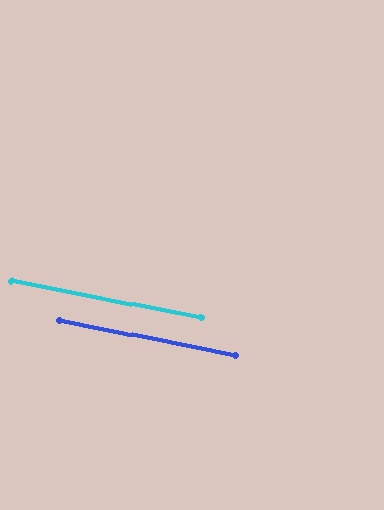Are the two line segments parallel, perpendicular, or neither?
Parallel — their directions differ by only 0.0°.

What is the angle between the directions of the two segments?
Approximately 0 degrees.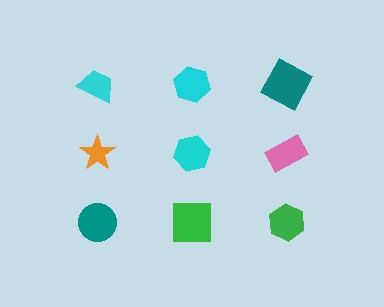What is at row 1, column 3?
A teal square.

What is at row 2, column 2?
A cyan hexagon.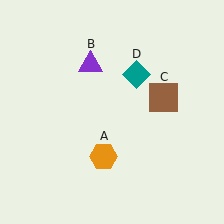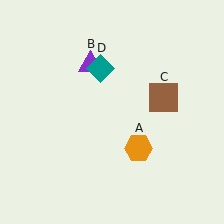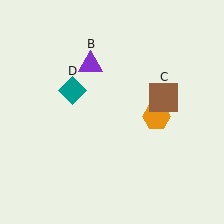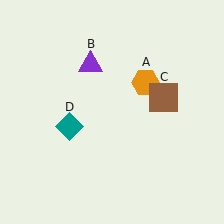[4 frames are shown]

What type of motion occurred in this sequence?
The orange hexagon (object A), teal diamond (object D) rotated counterclockwise around the center of the scene.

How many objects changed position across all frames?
2 objects changed position: orange hexagon (object A), teal diamond (object D).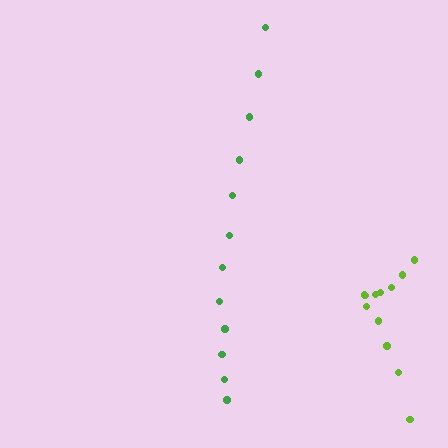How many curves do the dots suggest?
There are 2 distinct paths.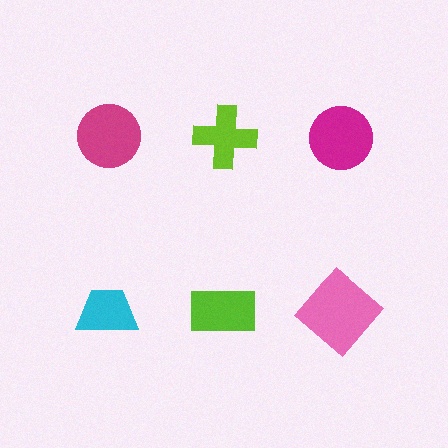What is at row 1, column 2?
A lime cross.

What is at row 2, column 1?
A cyan trapezoid.